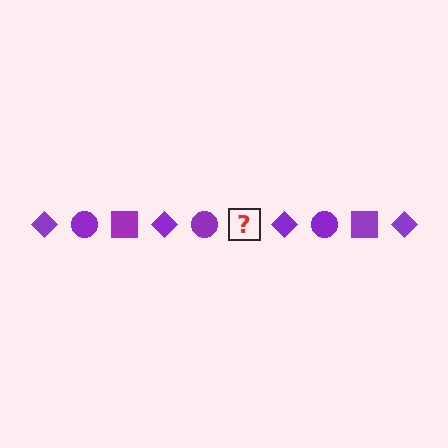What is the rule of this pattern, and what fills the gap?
The rule is that the pattern cycles through diamond, circle, square shapes in purple. The gap should be filled with a purple square.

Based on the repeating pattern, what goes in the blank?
The blank should be a purple square.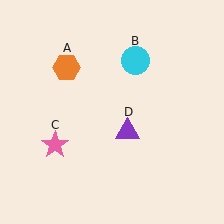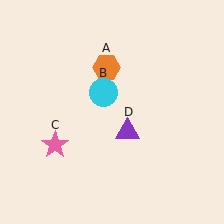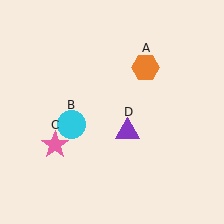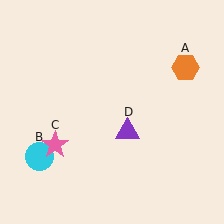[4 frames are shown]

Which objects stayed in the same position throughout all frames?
Pink star (object C) and purple triangle (object D) remained stationary.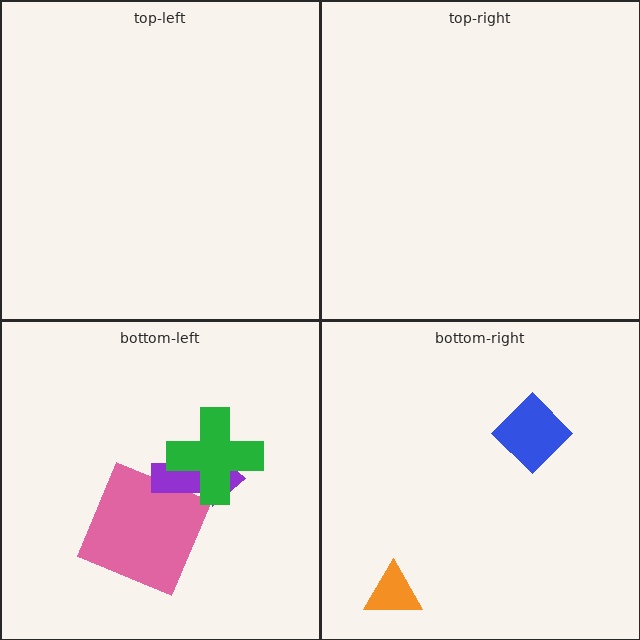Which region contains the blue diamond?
The bottom-right region.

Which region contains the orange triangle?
The bottom-right region.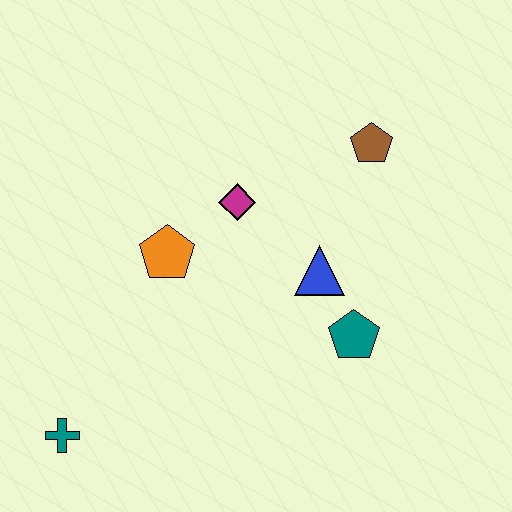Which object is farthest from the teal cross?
The brown pentagon is farthest from the teal cross.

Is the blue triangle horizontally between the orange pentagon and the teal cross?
No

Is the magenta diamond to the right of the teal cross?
Yes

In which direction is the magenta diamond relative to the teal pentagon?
The magenta diamond is above the teal pentagon.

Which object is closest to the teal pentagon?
The blue triangle is closest to the teal pentagon.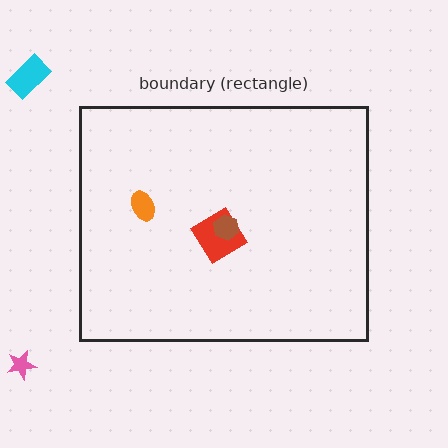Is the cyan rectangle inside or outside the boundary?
Outside.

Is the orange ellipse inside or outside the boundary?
Inside.